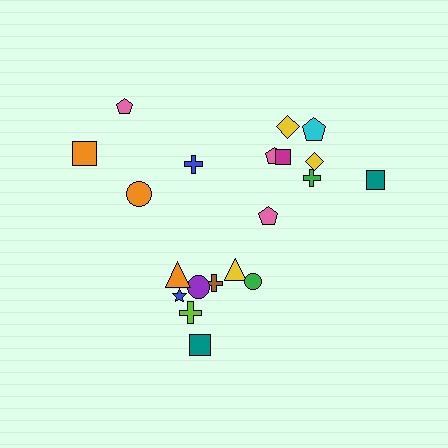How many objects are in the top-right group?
There are 8 objects.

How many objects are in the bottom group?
There are 8 objects.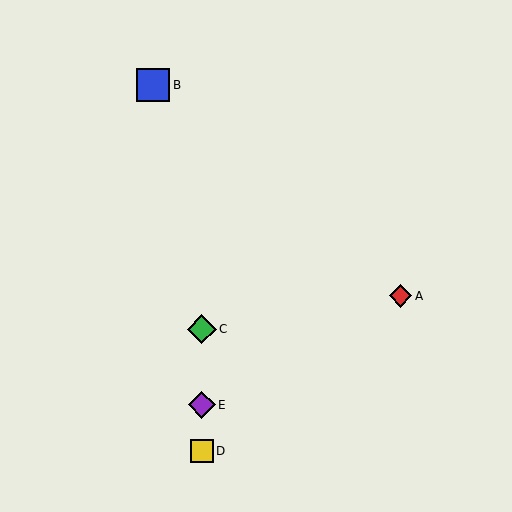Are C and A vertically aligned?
No, C is at x≈202 and A is at x≈401.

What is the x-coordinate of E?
Object E is at x≈202.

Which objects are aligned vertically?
Objects C, D, E are aligned vertically.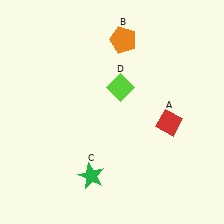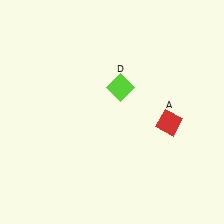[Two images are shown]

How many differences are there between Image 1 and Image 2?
There are 2 differences between the two images.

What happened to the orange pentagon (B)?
The orange pentagon (B) was removed in Image 2. It was in the top-right area of Image 1.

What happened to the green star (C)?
The green star (C) was removed in Image 2. It was in the bottom-left area of Image 1.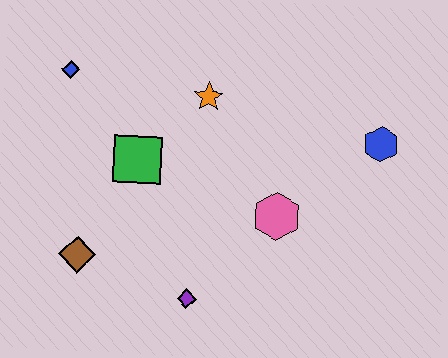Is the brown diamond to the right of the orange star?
No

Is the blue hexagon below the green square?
No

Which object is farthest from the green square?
The blue hexagon is farthest from the green square.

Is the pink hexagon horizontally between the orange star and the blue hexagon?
Yes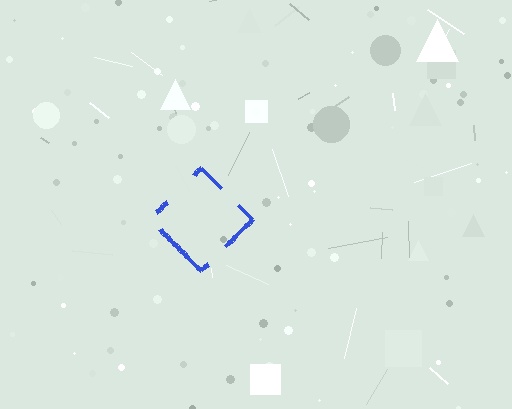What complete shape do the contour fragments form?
The contour fragments form a diamond.